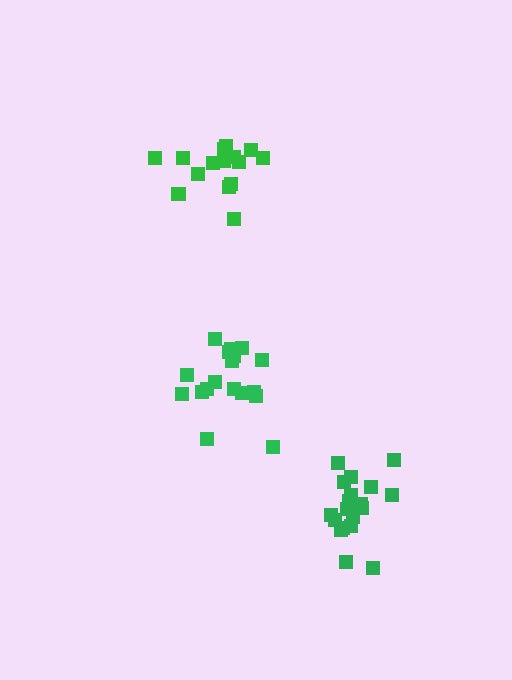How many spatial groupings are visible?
There are 3 spatial groupings.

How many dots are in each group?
Group 1: 19 dots, Group 2: 19 dots, Group 3: 15 dots (53 total).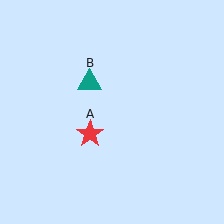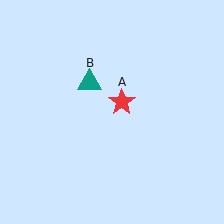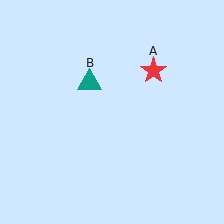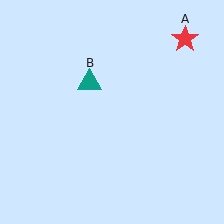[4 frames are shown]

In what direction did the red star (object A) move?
The red star (object A) moved up and to the right.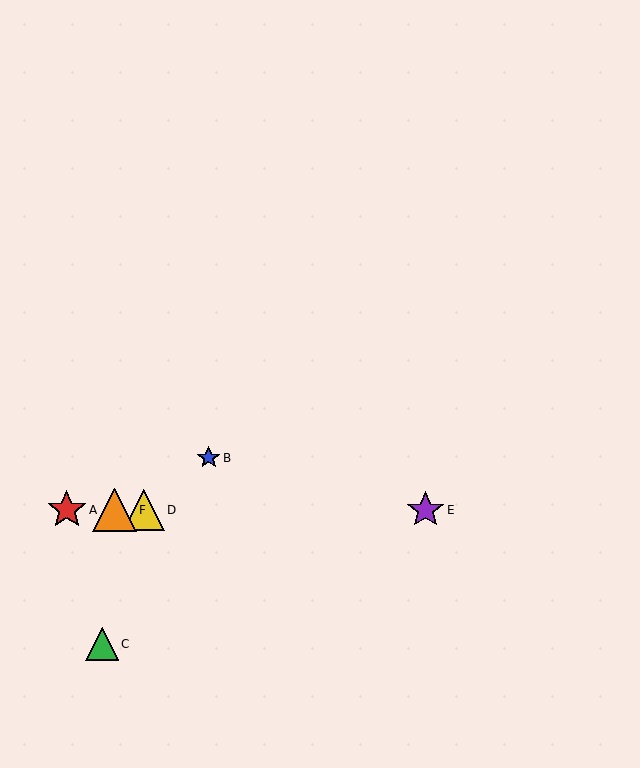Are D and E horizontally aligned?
Yes, both are at y≈510.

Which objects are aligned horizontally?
Objects A, D, E, F are aligned horizontally.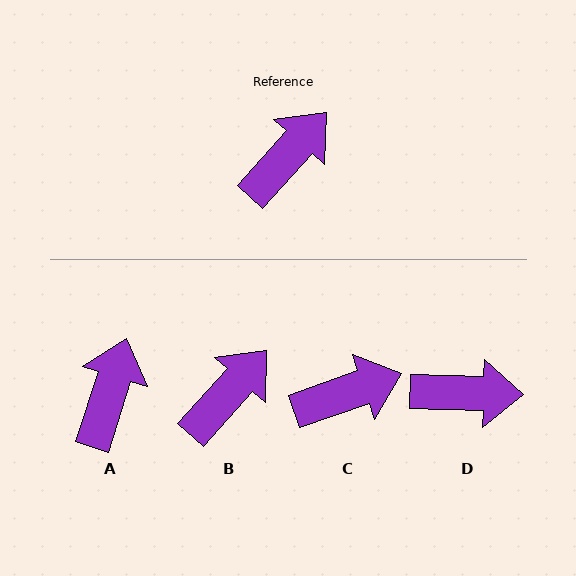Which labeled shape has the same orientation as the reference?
B.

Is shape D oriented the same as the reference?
No, it is off by about 50 degrees.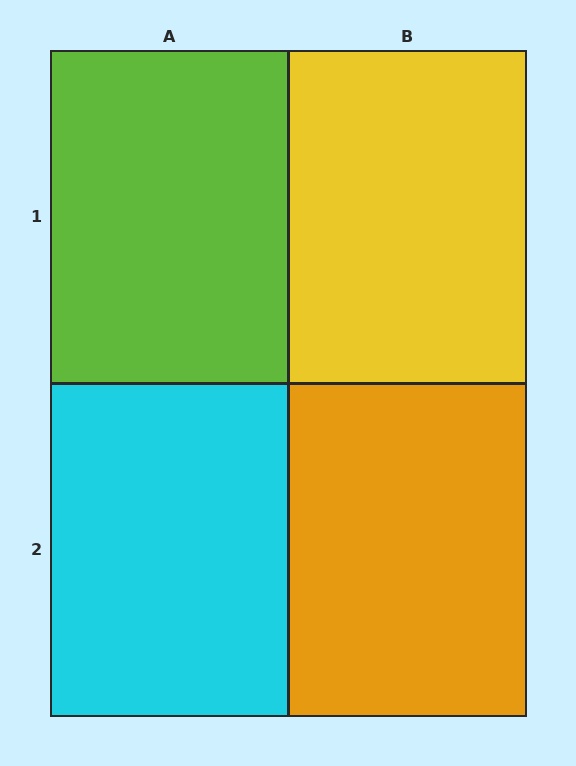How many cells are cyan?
1 cell is cyan.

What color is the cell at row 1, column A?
Lime.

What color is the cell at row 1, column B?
Yellow.